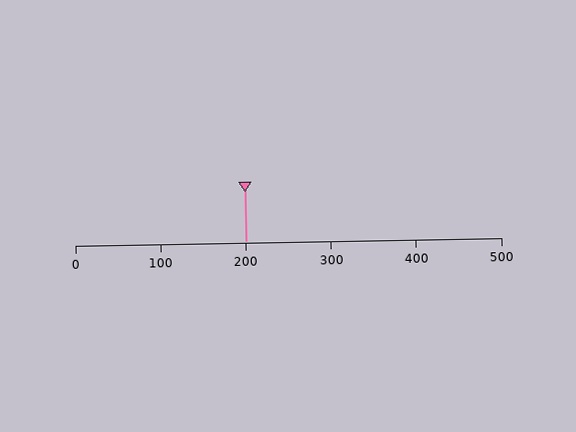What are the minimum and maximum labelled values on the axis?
The axis runs from 0 to 500.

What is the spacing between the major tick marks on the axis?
The major ticks are spaced 100 apart.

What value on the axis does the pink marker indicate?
The marker indicates approximately 200.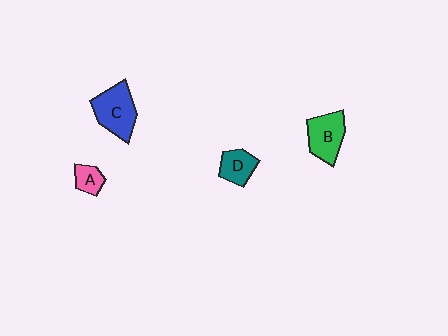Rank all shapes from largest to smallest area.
From largest to smallest: C (blue), B (green), D (teal), A (pink).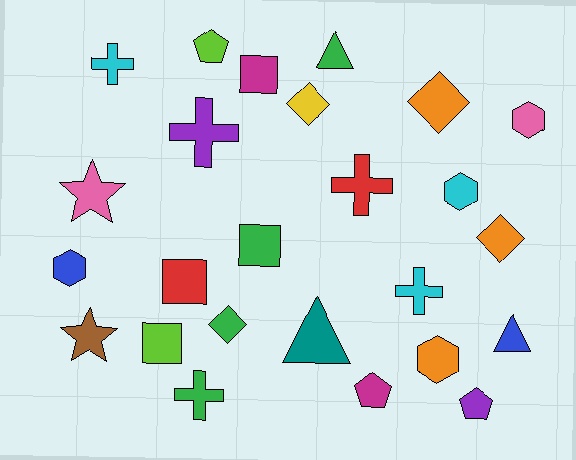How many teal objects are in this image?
There is 1 teal object.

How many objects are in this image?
There are 25 objects.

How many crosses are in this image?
There are 5 crosses.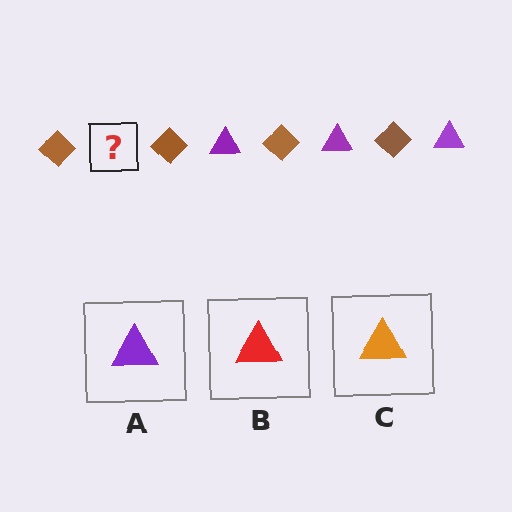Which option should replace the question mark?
Option A.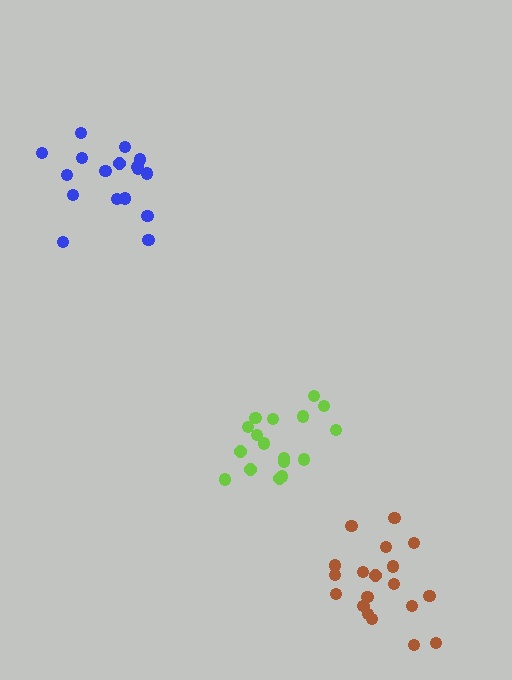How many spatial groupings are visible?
There are 3 spatial groupings.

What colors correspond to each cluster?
The clusters are colored: lime, brown, blue.